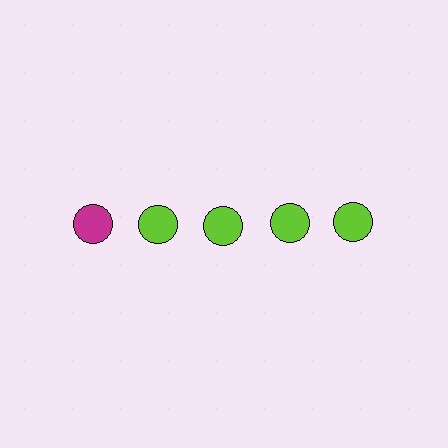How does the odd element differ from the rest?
It has a different color: magenta instead of lime.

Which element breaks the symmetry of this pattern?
The magenta circle in the top row, leftmost column breaks the symmetry. All other shapes are lime circles.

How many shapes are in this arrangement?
There are 5 shapes arranged in a grid pattern.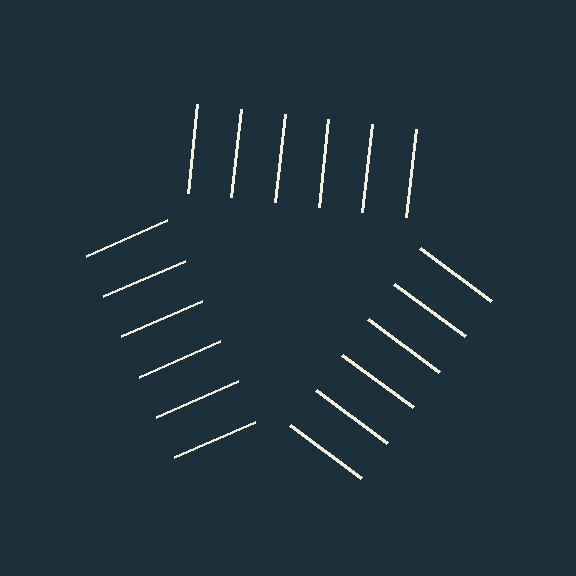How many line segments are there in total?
18 — 6 along each of the 3 edges.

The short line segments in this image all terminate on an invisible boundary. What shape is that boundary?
An illusory triangle — the line segments terminate on its edges but no continuous stroke is drawn.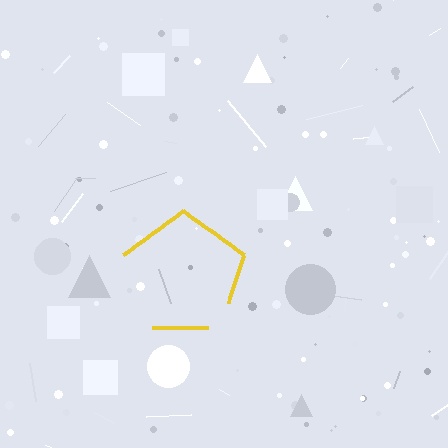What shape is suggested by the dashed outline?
The dashed outline suggests a pentagon.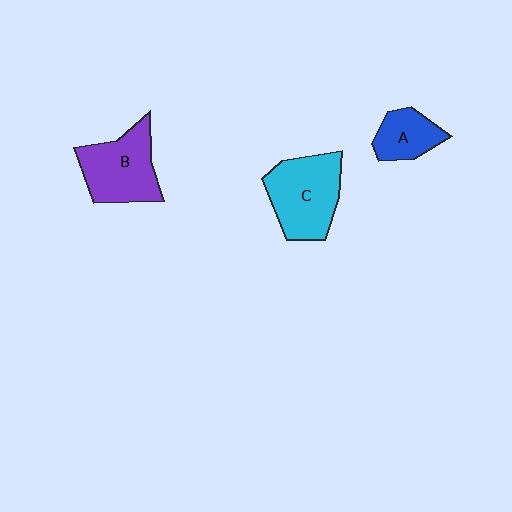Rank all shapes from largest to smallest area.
From largest to smallest: C (cyan), B (purple), A (blue).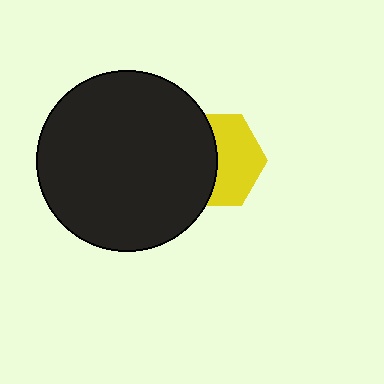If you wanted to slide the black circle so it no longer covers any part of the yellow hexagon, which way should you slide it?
Slide it left — that is the most direct way to separate the two shapes.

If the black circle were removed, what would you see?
You would see the complete yellow hexagon.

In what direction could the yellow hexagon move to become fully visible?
The yellow hexagon could move right. That would shift it out from behind the black circle entirely.